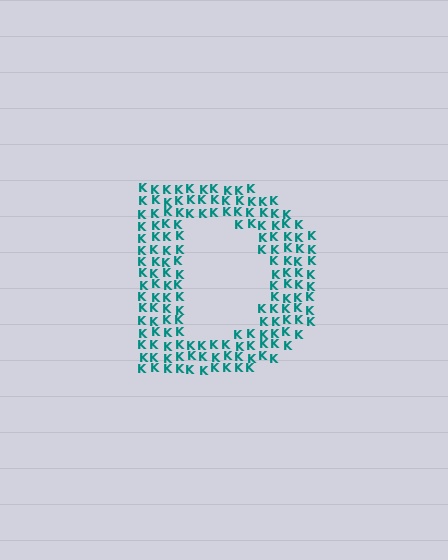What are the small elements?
The small elements are letter K's.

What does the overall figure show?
The overall figure shows the letter D.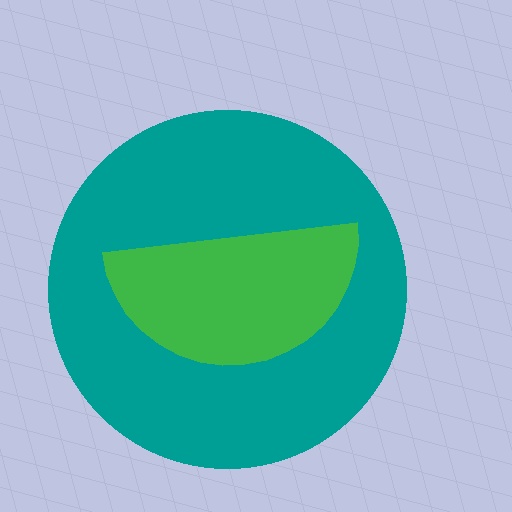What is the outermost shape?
The teal circle.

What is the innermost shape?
The green semicircle.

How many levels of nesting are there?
2.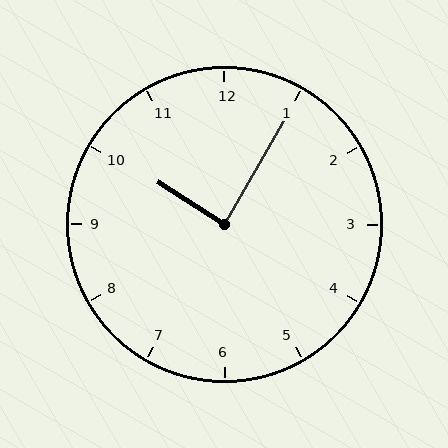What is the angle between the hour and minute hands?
Approximately 88 degrees.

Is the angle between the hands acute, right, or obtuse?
It is right.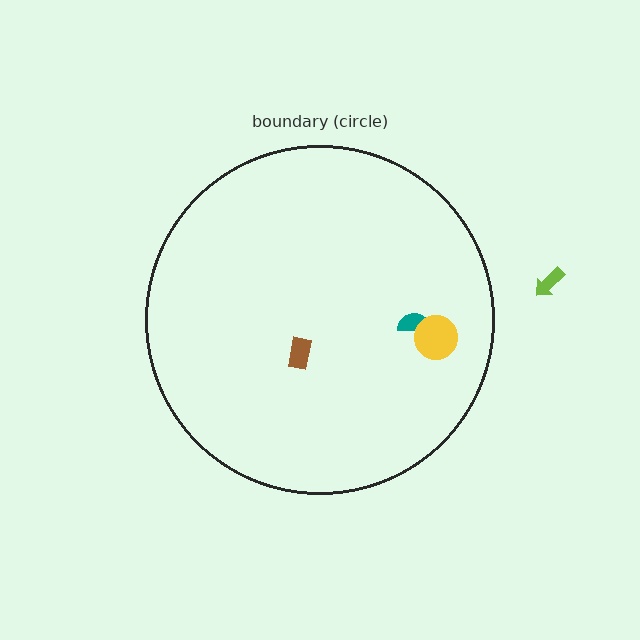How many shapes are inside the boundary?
3 inside, 1 outside.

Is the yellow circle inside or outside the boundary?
Inside.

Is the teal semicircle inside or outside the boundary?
Inside.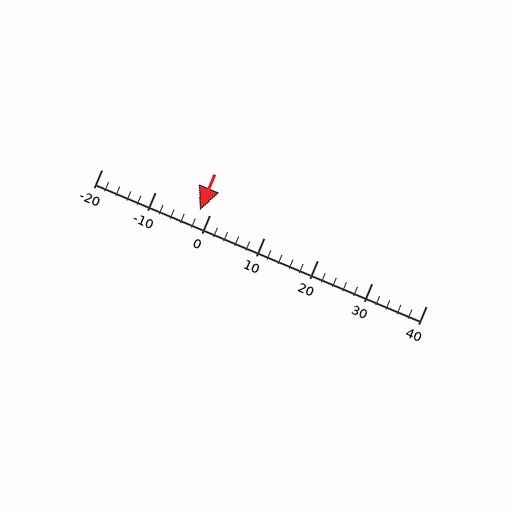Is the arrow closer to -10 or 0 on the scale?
The arrow is closer to 0.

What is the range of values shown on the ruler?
The ruler shows values from -20 to 40.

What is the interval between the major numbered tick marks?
The major tick marks are spaced 10 units apart.